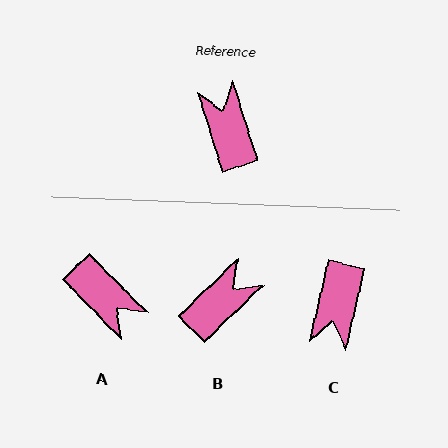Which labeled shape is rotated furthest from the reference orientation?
A, about 153 degrees away.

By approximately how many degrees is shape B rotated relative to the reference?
Approximately 64 degrees clockwise.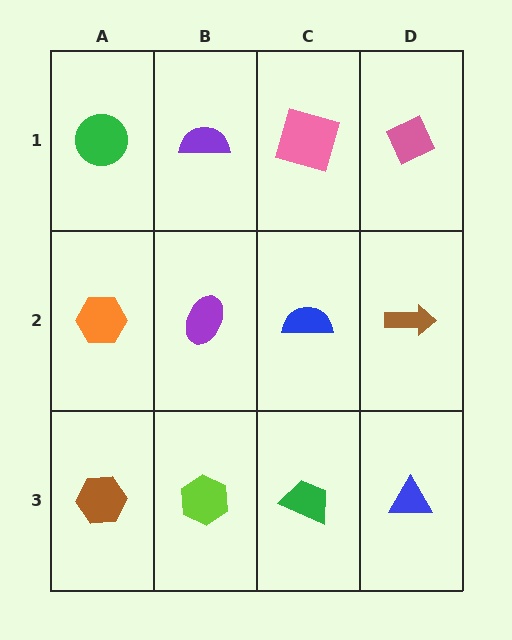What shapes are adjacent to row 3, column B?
A purple ellipse (row 2, column B), a brown hexagon (row 3, column A), a green trapezoid (row 3, column C).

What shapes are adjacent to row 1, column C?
A blue semicircle (row 2, column C), a purple semicircle (row 1, column B), a pink diamond (row 1, column D).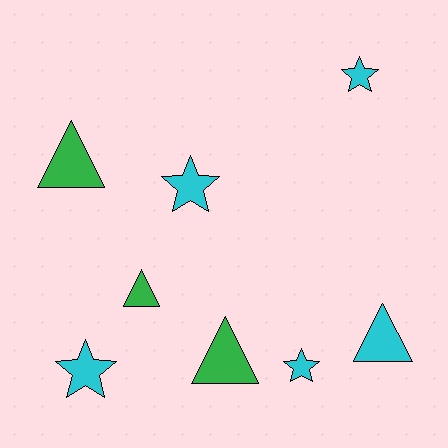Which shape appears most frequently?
Star, with 4 objects.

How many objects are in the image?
There are 8 objects.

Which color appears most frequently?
Cyan, with 5 objects.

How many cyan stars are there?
There are 4 cyan stars.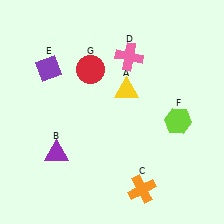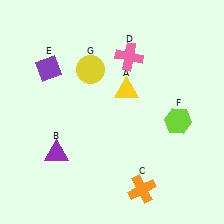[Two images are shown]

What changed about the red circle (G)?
In Image 1, G is red. In Image 2, it changed to yellow.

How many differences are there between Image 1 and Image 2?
There is 1 difference between the two images.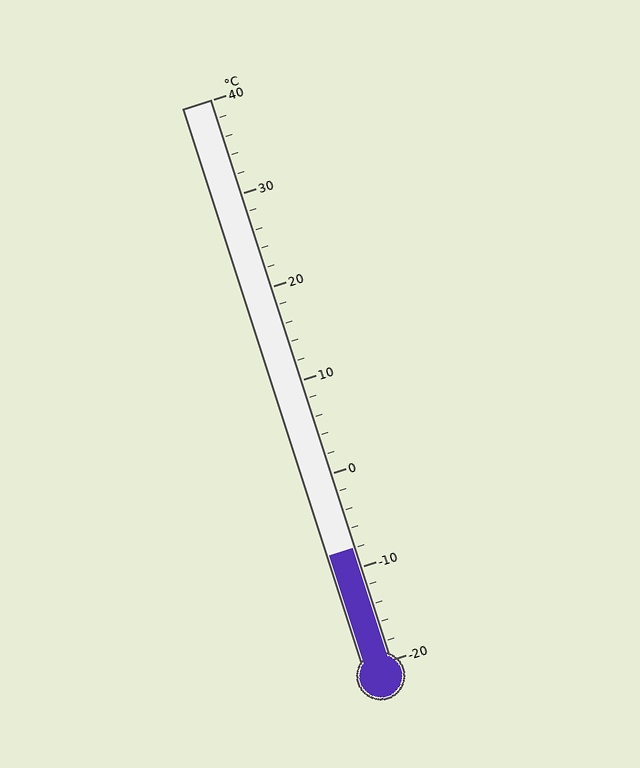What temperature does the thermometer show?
The thermometer shows approximately -8°C.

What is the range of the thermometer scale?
The thermometer scale ranges from -20°C to 40°C.